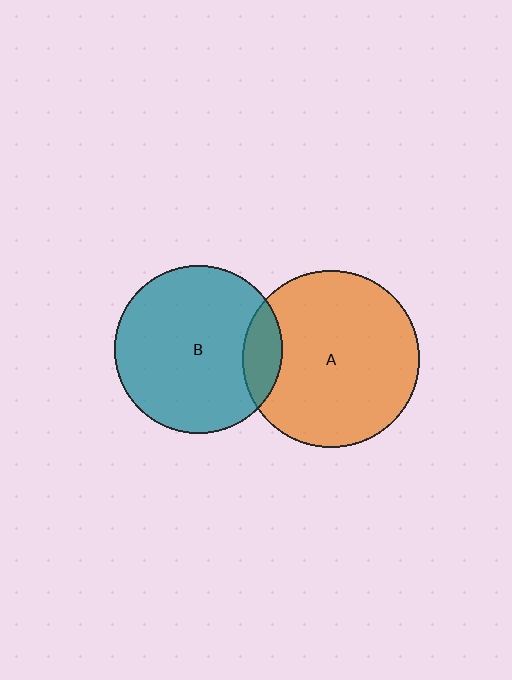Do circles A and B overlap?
Yes.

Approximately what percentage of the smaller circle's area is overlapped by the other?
Approximately 15%.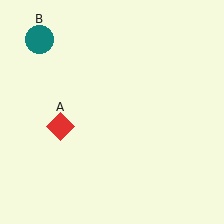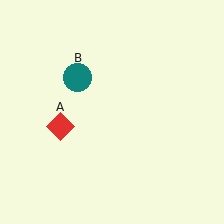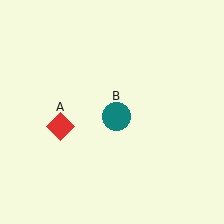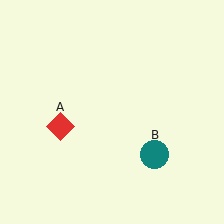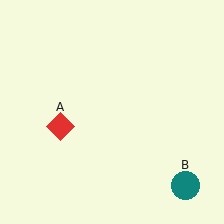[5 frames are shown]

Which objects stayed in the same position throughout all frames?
Red diamond (object A) remained stationary.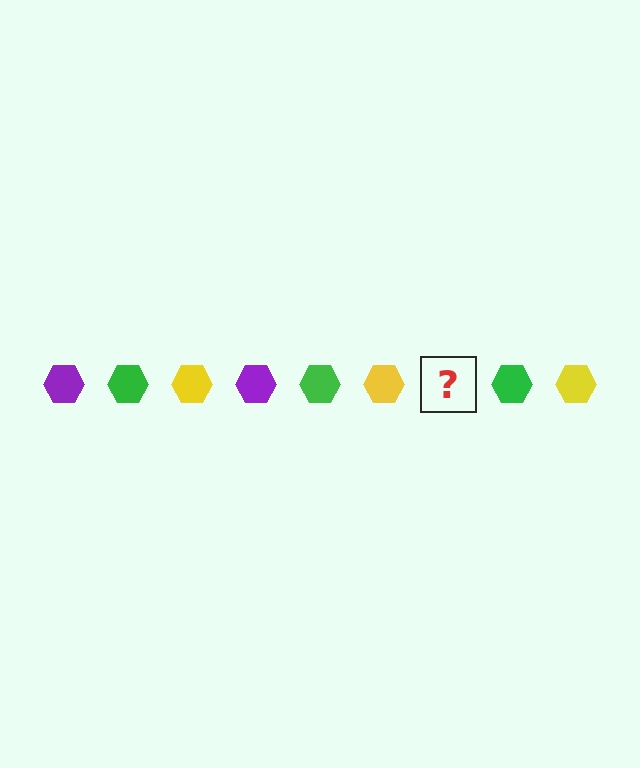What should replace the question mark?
The question mark should be replaced with a purple hexagon.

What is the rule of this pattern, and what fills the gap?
The rule is that the pattern cycles through purple, green, yellow hexagons. The gap should be filled with a purple hexagon.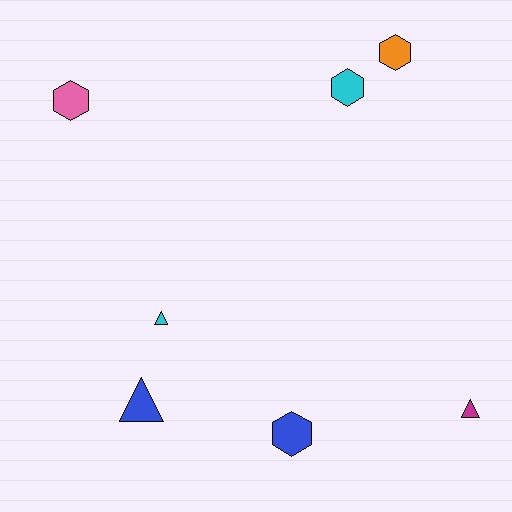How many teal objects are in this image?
There are no teal objects.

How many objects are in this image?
There are 7 objects.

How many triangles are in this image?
There are 3 triangles.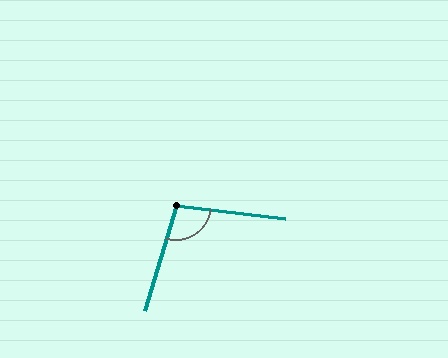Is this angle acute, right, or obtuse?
It is obtuse.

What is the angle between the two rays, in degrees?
Approximately 100 degrees.